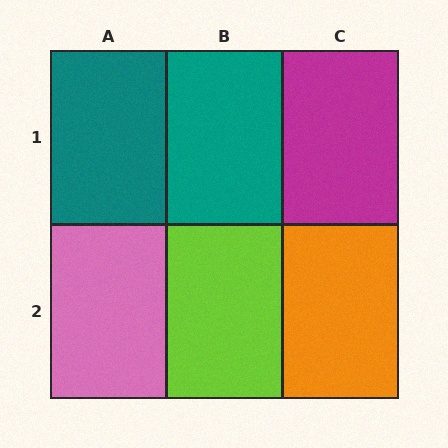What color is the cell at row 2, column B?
Lime.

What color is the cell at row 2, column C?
Orange.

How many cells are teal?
2 cells are teal.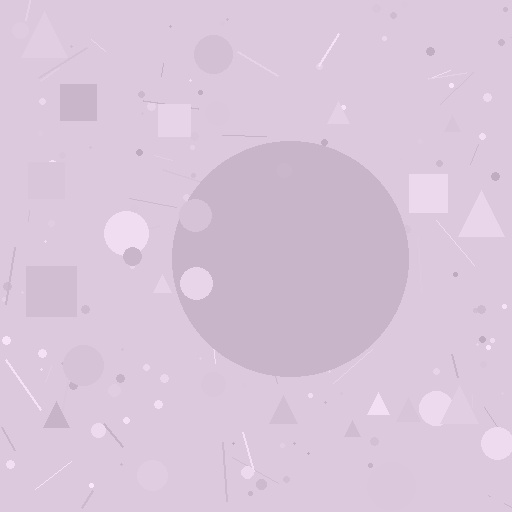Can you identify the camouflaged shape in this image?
The camouflaged shape is a circle.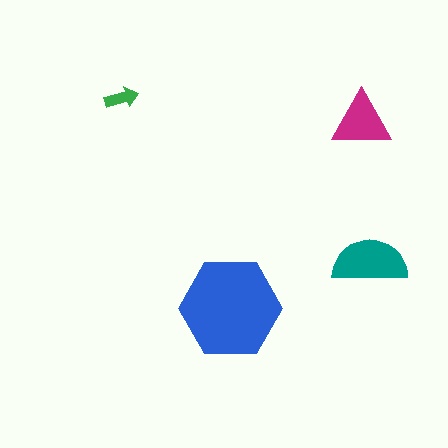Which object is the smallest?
The green arrow.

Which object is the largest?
The blue hexagon.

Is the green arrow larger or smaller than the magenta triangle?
Smaller.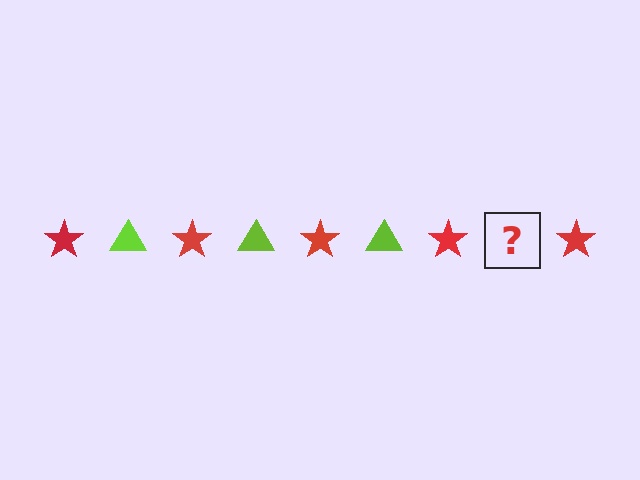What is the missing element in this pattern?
The missing element is a lime triangle.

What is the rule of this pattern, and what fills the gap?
The rule is that the pattern alternates between red star and lime triangle. The gap should be filled with a lime triangle.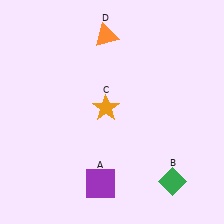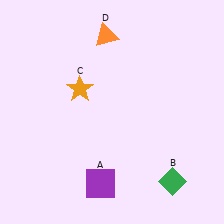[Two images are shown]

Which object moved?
The orange star (C) moved left.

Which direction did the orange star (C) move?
The orange star (C) moved left.